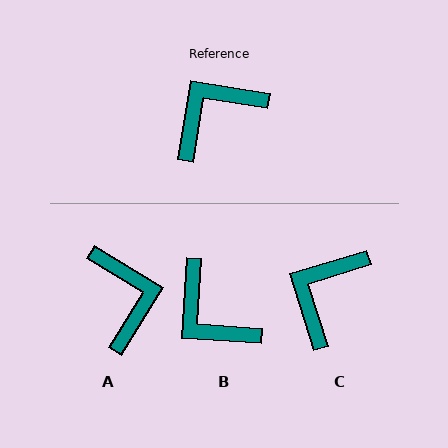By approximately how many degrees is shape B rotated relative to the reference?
Approximately 95 degrees counter-clockwise.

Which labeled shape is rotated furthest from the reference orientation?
A, about 112 degrees away.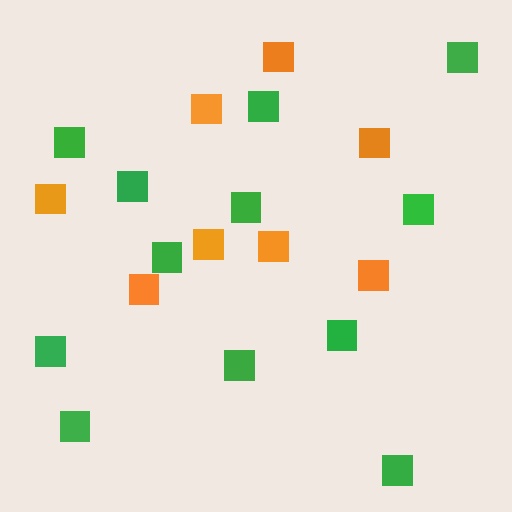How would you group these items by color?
There are 2 groups: one group of orange squares (8) and one group of green squares (12).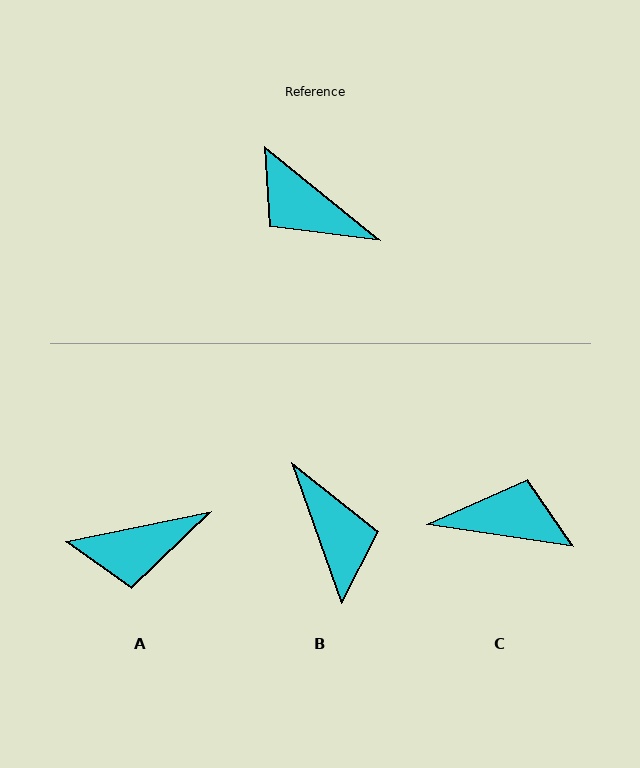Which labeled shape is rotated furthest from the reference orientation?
C, about 149 degrees away.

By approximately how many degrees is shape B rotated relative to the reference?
Approximately 149 degrees counter-clockwise.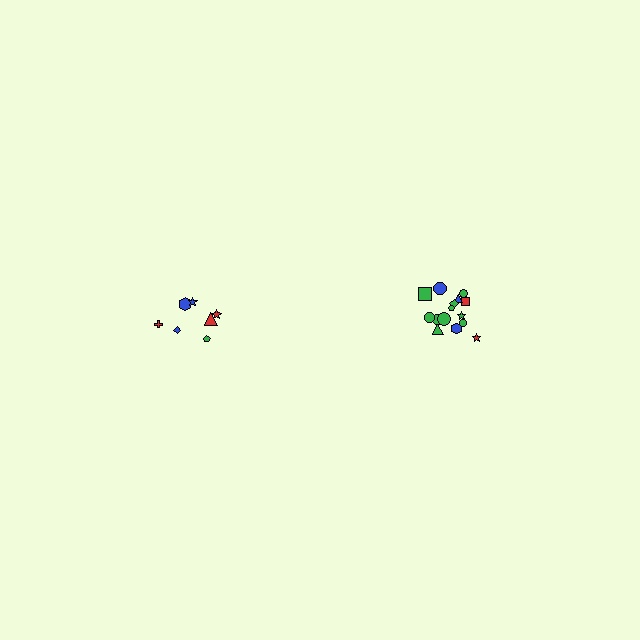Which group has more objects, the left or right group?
The right group.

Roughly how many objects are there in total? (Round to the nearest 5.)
Roughly 20 objects in total.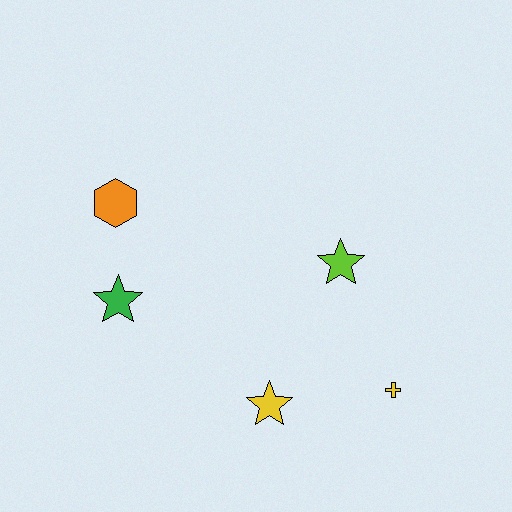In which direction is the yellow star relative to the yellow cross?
The yellow star is to the left of the yellow cross.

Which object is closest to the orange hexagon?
The green star is closest to the orange hexagon.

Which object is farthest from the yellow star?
The orange hexagon is farthest from the yellow star.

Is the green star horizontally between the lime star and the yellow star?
No